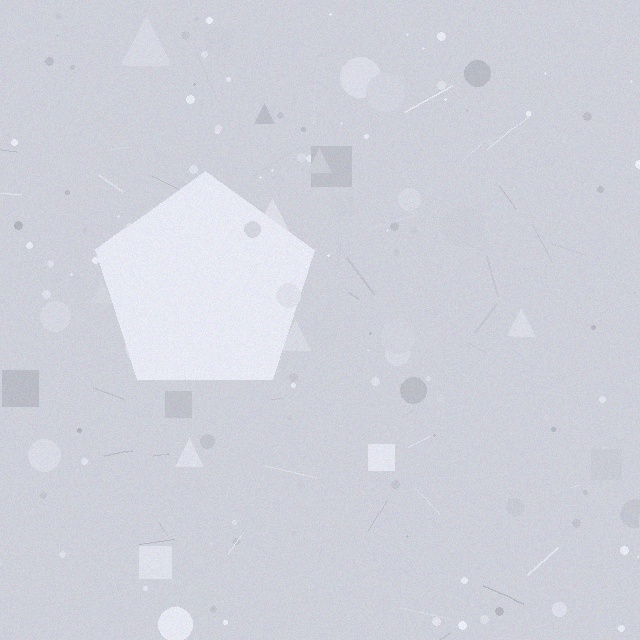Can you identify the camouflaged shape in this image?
The camouflaged shape is a pentagon.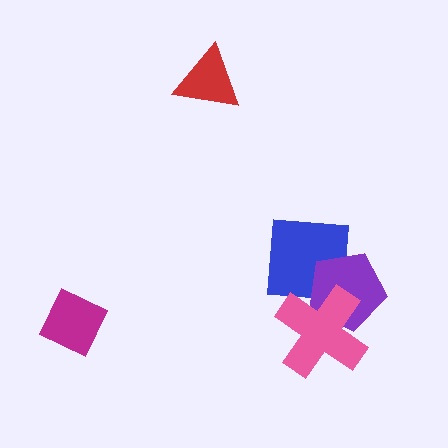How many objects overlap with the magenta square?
0 objects overlap with the magenta square.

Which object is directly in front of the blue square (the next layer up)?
The purple pentagon is directly in front of the blue square.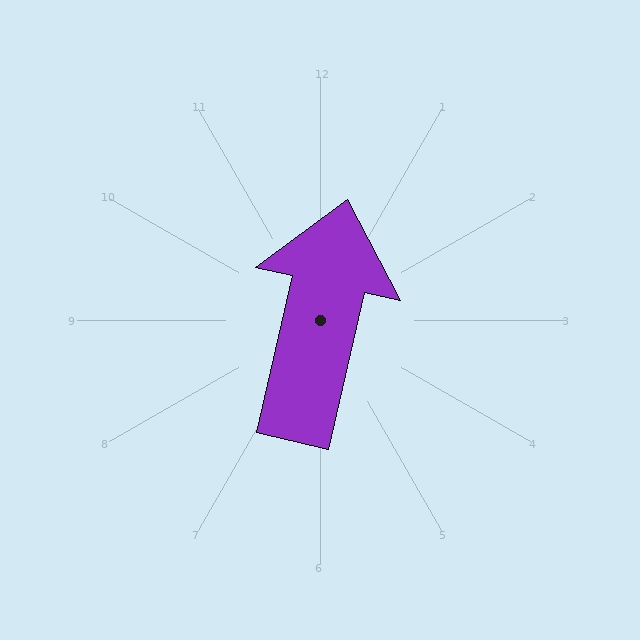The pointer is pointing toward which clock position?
Roughly 12 o'clock.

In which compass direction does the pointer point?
North.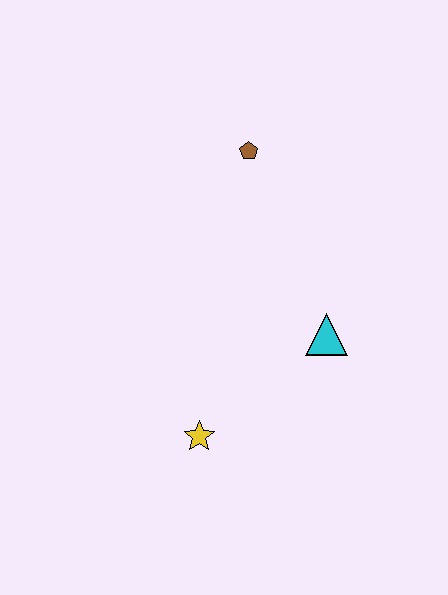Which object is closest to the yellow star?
The cyan triangle is closest to the yellow star.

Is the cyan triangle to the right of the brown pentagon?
Yes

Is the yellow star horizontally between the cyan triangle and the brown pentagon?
No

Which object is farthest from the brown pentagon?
The yellow star is farthest from the brown pentagon.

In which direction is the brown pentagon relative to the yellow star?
The brown pentagon is above the yellow star.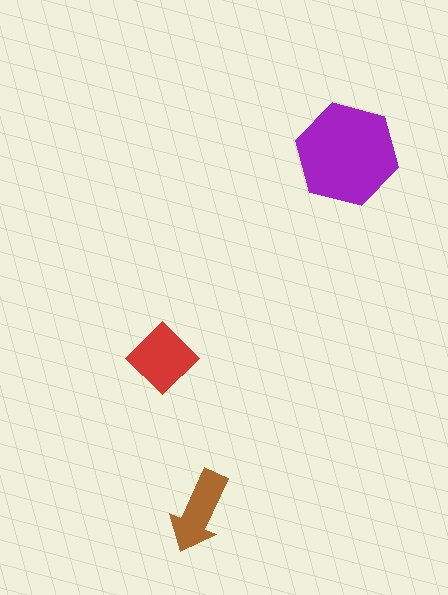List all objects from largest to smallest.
The purple hexagon, the red diamond, the brown arrow.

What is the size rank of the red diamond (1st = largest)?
2nd.